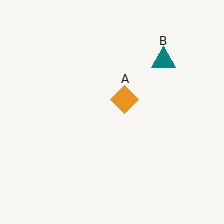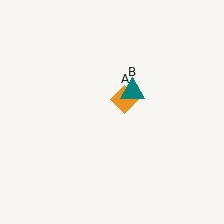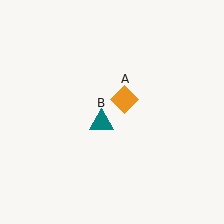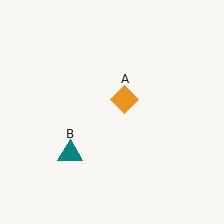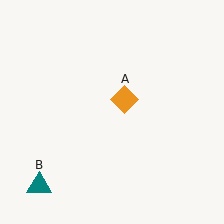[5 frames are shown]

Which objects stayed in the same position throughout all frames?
Orange diamond (object A) remained stationary.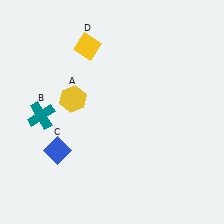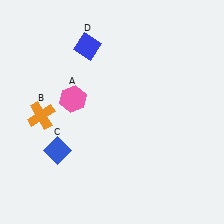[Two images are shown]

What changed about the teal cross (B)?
In Image 1, B is teal. In Image 2, it changed to orange.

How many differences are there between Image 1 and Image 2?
There are 3 differences between the two images.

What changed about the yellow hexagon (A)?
In Image 1, A is yellow. In Image 2, it changed to pink.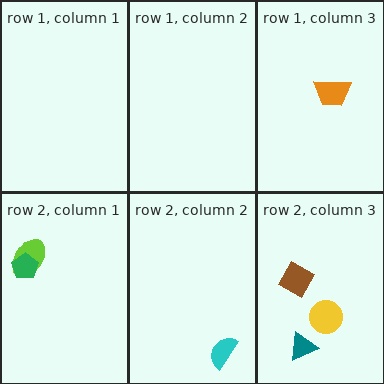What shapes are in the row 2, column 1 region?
The lime ellipse, the green pentagon.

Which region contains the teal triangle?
The row 2, column 3 region.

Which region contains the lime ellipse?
The row 2, column 1 region.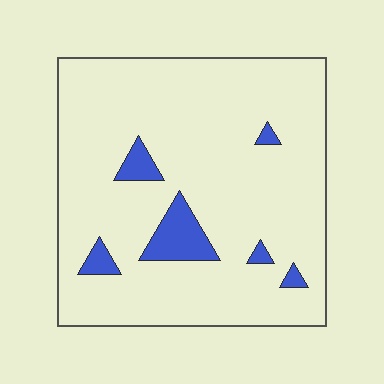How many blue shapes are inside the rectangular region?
6.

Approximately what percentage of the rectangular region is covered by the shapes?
Approximately 10%.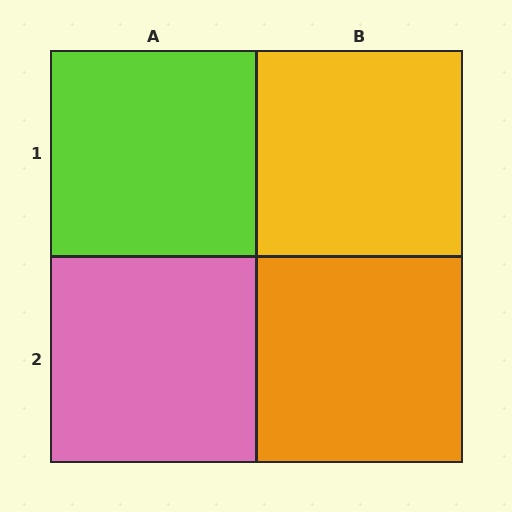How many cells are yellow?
1 cell is yellow.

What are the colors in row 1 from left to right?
Lime, yellow.